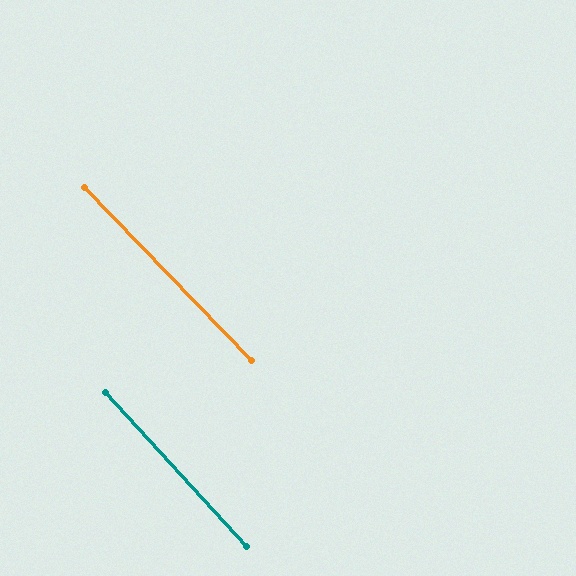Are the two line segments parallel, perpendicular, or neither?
Parallel — their directions differ by only 1.5°.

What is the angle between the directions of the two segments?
Approximately 2 degrees.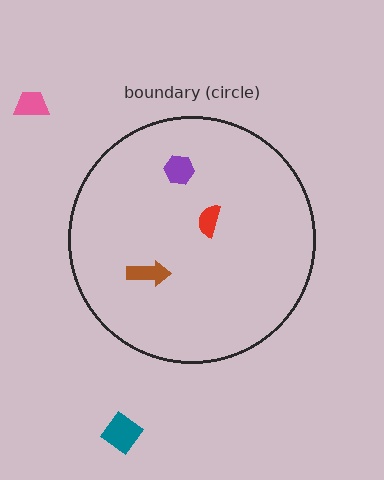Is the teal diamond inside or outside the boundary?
Outside.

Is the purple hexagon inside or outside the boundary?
Inside.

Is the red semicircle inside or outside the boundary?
Inside.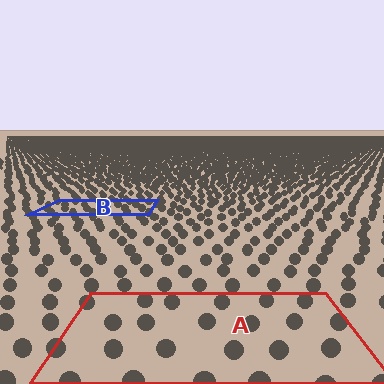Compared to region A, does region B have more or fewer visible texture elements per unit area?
Region B has more texture elements per unit area — they are packed more densely because it is farther away.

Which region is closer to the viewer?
Region A is closer. The texture elements there are larger and more spread out.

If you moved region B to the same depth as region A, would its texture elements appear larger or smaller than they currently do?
They would appear larger. At a closer depth, the same texture elements are projected at a bigger on-screen size.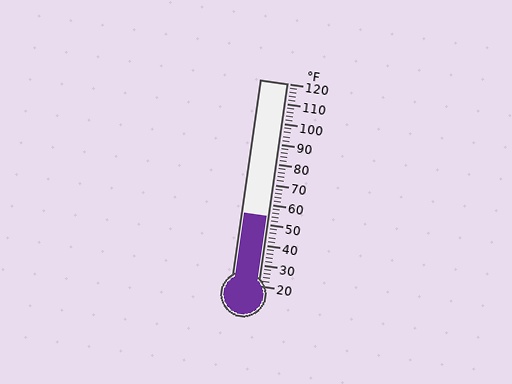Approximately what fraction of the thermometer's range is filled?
The thermometer is filled to approximately 35% of its range.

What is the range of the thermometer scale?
The thermometer scale ranges from 20°F to 120°F.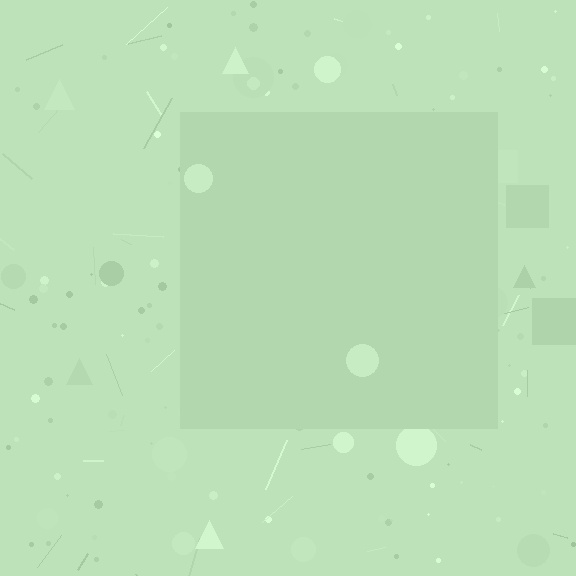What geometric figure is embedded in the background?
A square is embedded in the background.